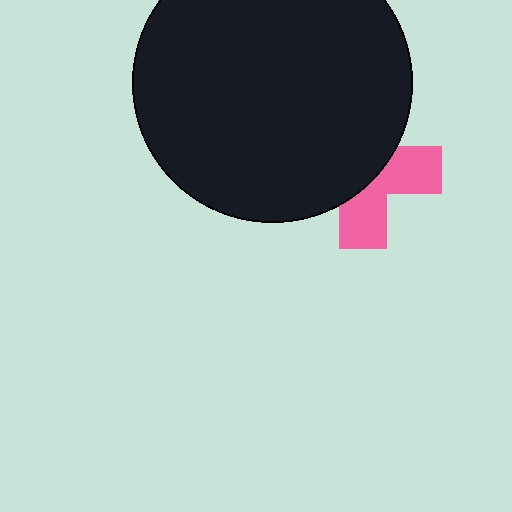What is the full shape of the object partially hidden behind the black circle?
The partially hidden object is a pink cross.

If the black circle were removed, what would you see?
You would see the complete pink cross.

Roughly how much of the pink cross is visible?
A small part of it is visible (roughly 42%).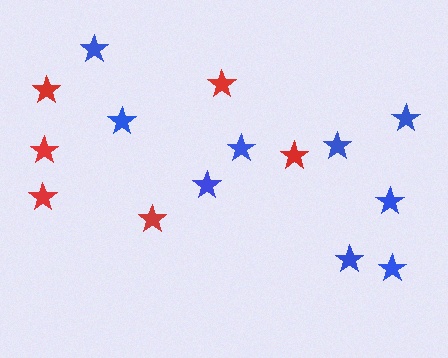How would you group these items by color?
There are 2 groups: one group of red stars (6) and one group of blue stars (9).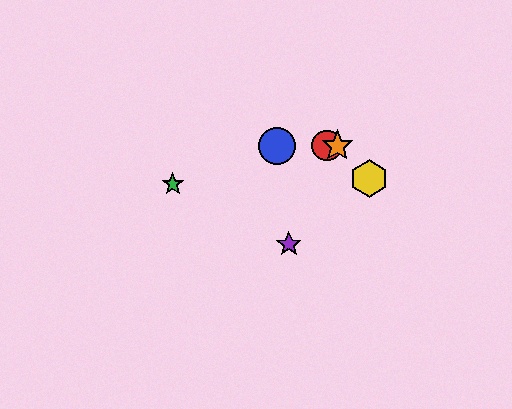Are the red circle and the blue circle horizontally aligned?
Yes, both are at y≈146.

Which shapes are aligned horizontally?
The red circle, the blue circle, the orange star are aligned horizontally.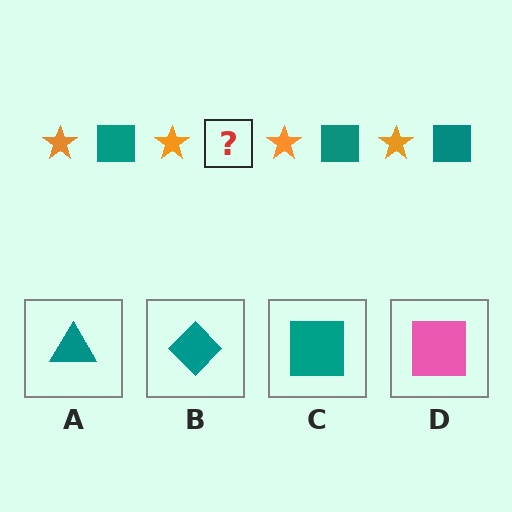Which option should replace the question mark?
Option C.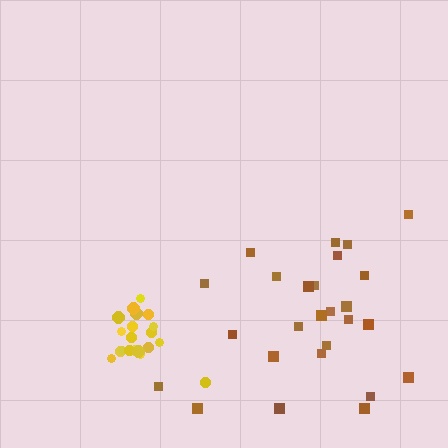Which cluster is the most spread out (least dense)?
Brown.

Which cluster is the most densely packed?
Yellow.